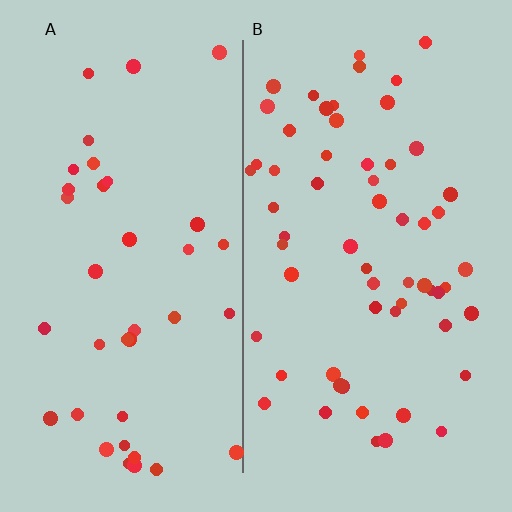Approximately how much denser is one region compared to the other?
Approximately 1.6× — region B over region A.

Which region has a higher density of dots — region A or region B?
B (the right).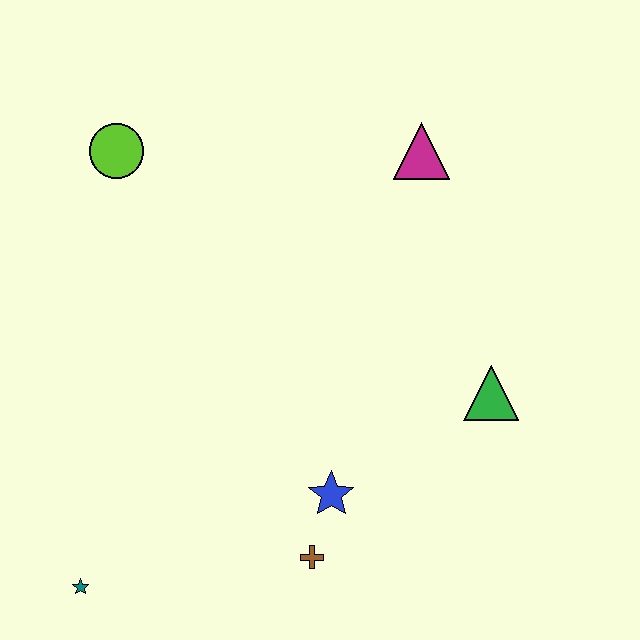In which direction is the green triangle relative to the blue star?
The green triangle is to the right of the blue star.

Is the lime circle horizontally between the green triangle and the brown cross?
No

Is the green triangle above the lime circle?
No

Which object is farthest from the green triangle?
The teal star is farthest from the green triangle.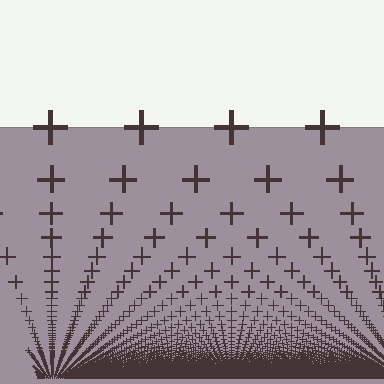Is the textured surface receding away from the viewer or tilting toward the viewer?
The surface appears to tilt toward the viewer. Texture elements get larger and sparser toward the top.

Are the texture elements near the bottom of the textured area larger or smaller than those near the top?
Smaller. The gradient is inverted — elements near the bottom are smaller and denser.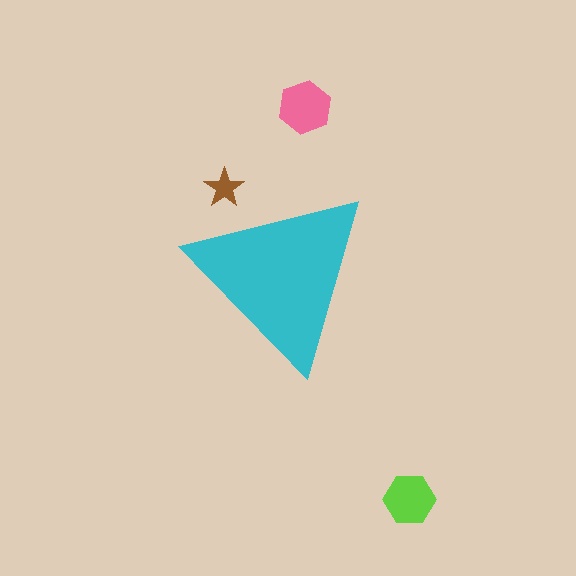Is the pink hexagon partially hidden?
No, the pink hexagon is fully visible.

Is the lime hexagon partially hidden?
No, the lime hexagon is fully visible.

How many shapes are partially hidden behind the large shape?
1 shape is partially hidden.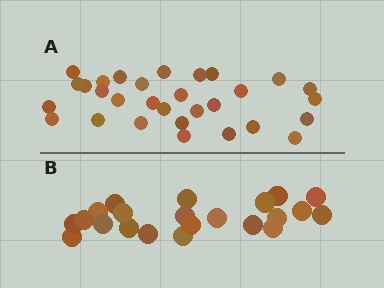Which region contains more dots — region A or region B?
Region A (the top region) has more dots.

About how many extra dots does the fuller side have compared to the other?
Region A has roughly 8 or so more dots than region B.